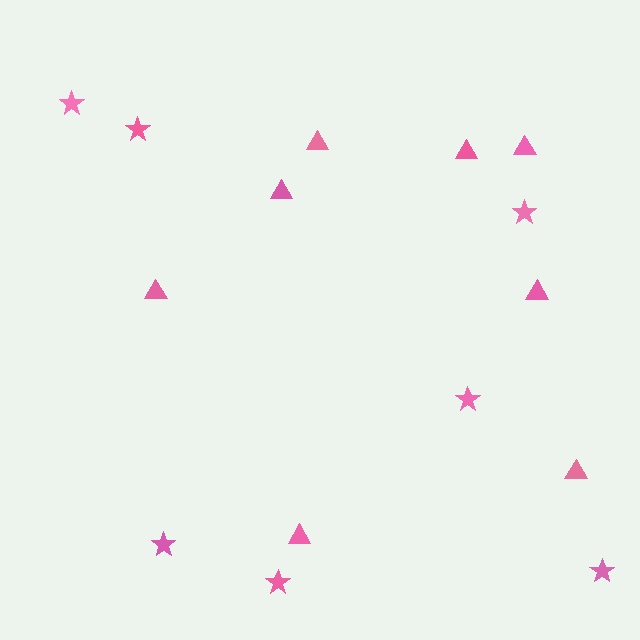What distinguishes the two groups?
There are 2 groups: one group of triangles (8) and one group of stars (7).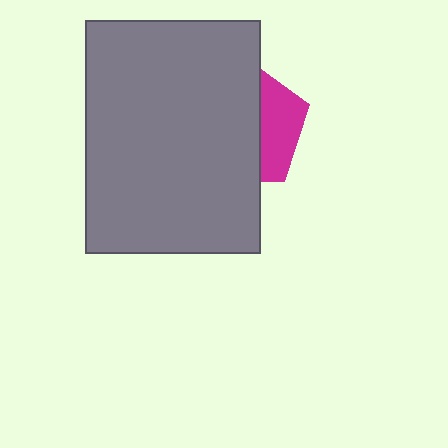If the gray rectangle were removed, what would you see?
You would see the complete magenta pentagon.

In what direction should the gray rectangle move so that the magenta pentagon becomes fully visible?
The gray rectangle should move left. That is the shortest direction to clear the overlap and leave the magenta pentagon fully visible.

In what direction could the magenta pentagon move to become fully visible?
The magenta pentagon could move right. That would shift it out from behind the gray rectangle entirely.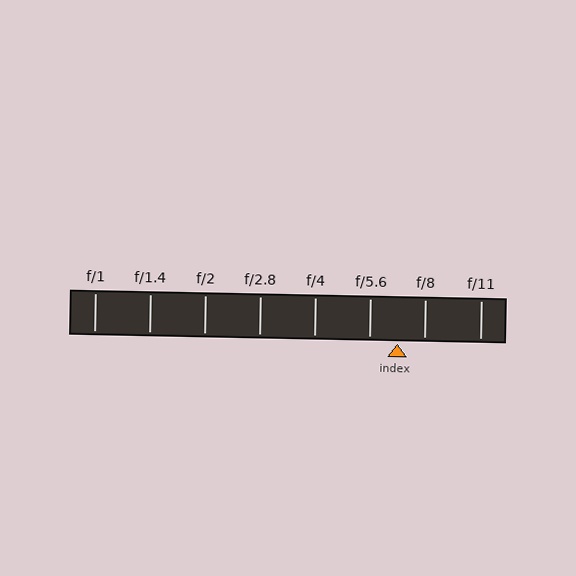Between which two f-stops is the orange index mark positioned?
The index mark is between f/5.6 and f/8.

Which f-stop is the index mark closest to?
The index mark is closest to f/8.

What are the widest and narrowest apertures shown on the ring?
The widest aperture shown is f/1 and the narrowest is f/11.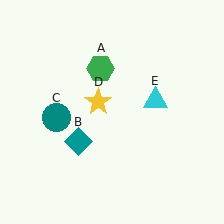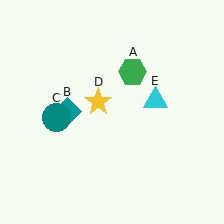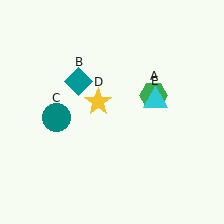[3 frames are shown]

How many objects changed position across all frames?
2 objects changed position: green hexagon (object A), teal diamond (object B).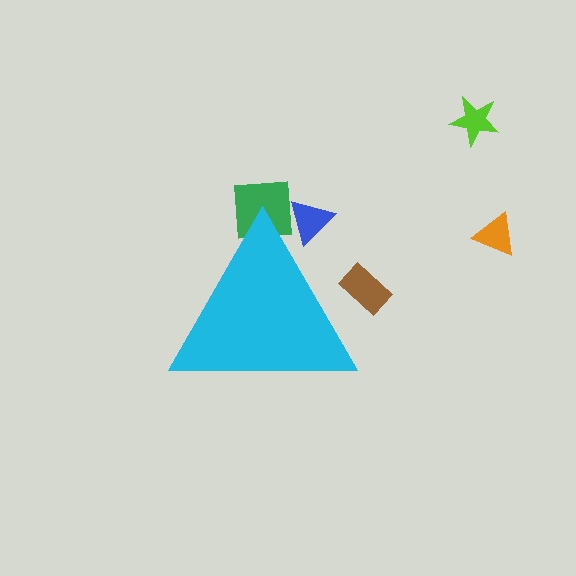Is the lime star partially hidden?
No, the lime star is fully visible.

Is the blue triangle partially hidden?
Yes, the blue triangle is partially hidden behind the cyan triangle.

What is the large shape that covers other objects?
A cyan triangle.